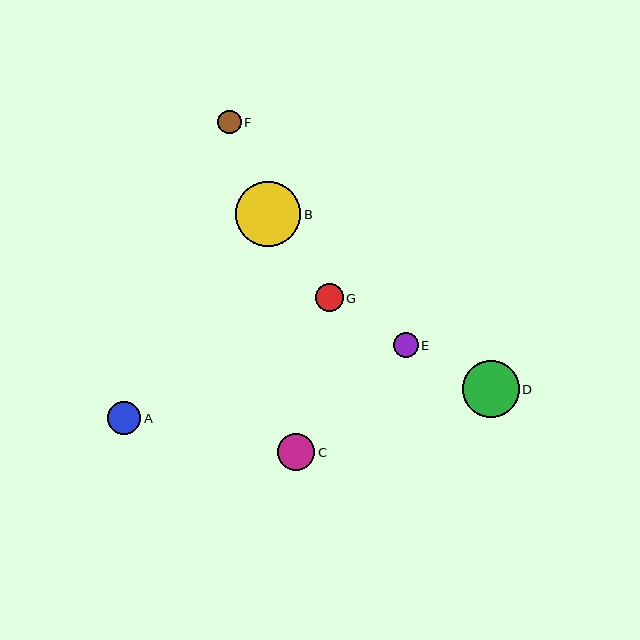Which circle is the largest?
Circle B is the largest with a size of approximately 65 pixels.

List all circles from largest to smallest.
From largest to smallest: B, D, C, A, G, E, F.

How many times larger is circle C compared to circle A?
Circle C is approximately 1.1 times the size of circle A.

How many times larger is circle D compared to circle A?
Circle D is approximately 1.7 times the size of circle A.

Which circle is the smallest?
Circle F is the smallest with a size of approximately 23 pixels.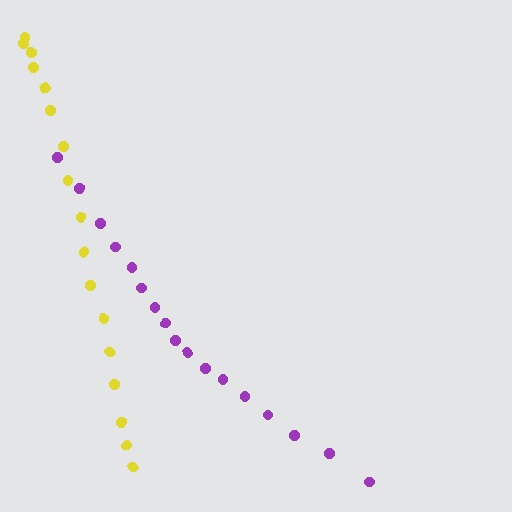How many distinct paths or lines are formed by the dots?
There are 2 distinct paths.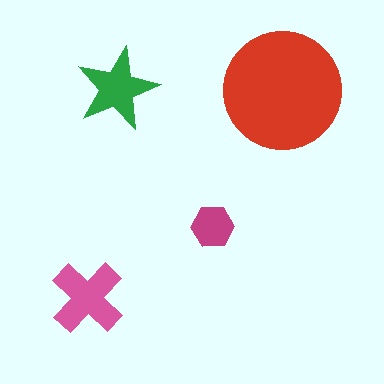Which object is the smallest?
The magenta hexagon.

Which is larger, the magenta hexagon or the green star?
The green star.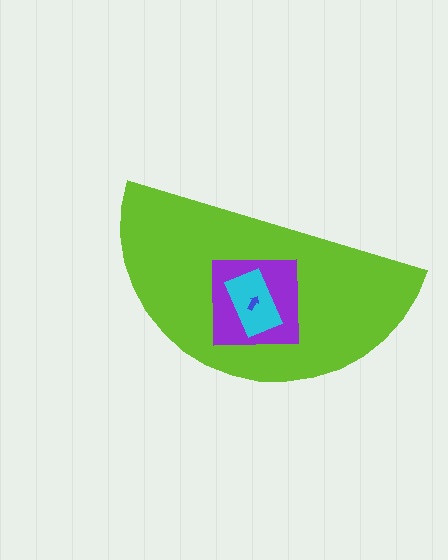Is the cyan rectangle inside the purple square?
Yes.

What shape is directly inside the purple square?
The cyan rectangle.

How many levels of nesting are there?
4.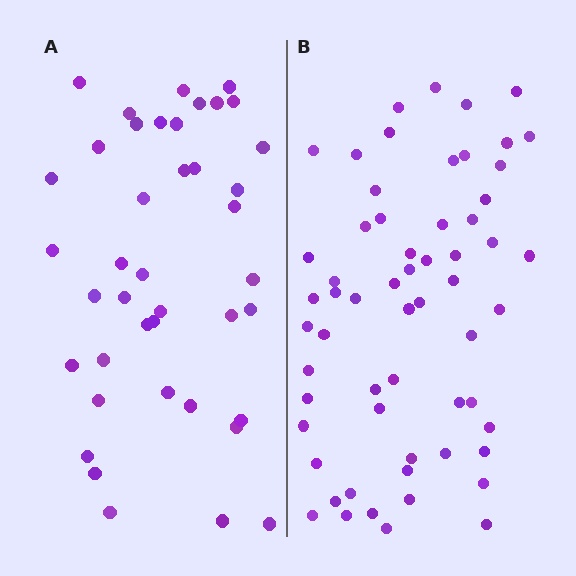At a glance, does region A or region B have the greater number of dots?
Region B (the right region) has more dots.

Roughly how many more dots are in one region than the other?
Region B has approximately 20 more dots than region A.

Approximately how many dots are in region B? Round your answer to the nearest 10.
About 60 dots.